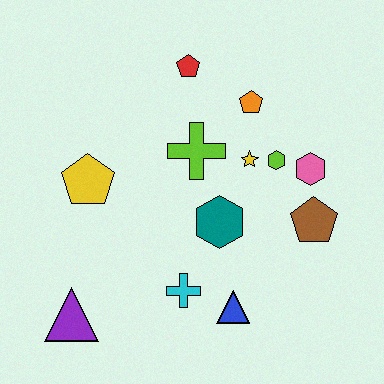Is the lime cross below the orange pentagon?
Yes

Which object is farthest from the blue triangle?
The red pentagon is farthest from the blue triangle.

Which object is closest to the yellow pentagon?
The lime cross is closest to the yellow pentagon.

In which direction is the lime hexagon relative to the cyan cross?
The lime hexagon is above the cyan cross.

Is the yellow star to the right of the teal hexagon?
Yes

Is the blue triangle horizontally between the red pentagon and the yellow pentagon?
No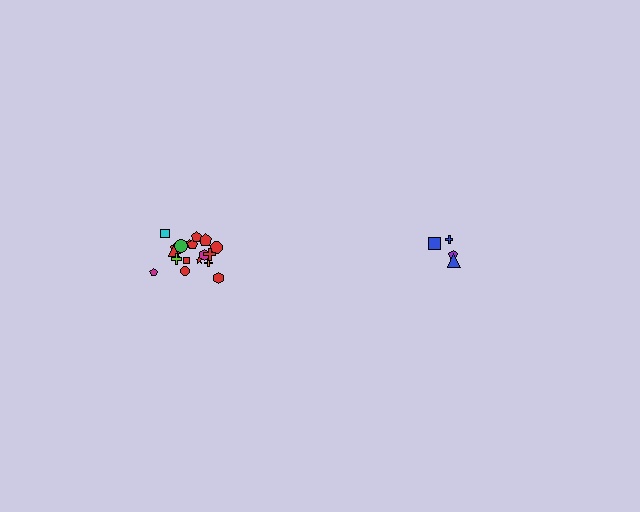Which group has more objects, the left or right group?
The left group.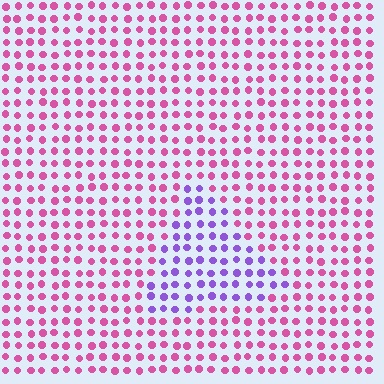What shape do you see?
I see a triangle.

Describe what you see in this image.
The image is filled with small pink elements in a uniform arrangement. A triangle-shaped region is visible where the elements are tinted to a slightly different hue, forming a subtle color boundary.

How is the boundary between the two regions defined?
The boundary is defined purely by a slight shift in hue (about 56 degrees). Spacing, size, and orientation are identical on both sides.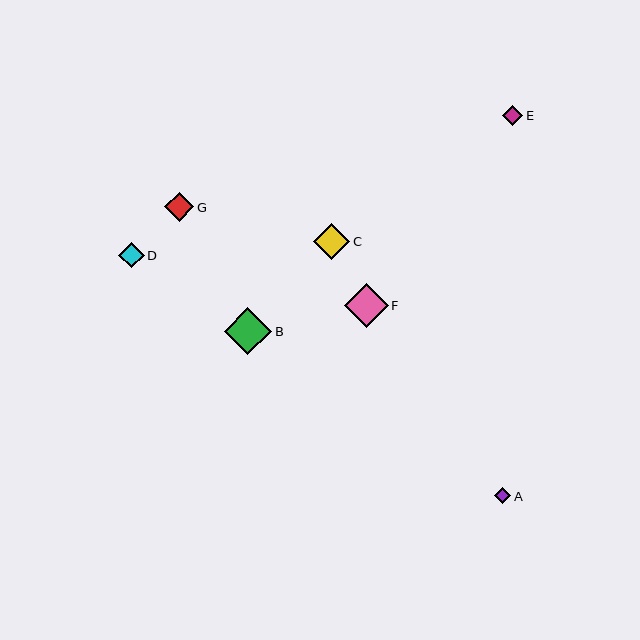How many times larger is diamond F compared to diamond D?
Diamond F is approximately 1.7 times the size of diamond D.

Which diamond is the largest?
Diamond B is the largest with a size of approximately 47 pixels.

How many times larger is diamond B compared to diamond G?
Diamond B is approximately 1.6 times the size of diamond G.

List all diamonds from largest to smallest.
From largest to smallest: B, F, C, G, D, E, A.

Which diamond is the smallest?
Diamond A is the smallest with a size of approximately 16 pixels.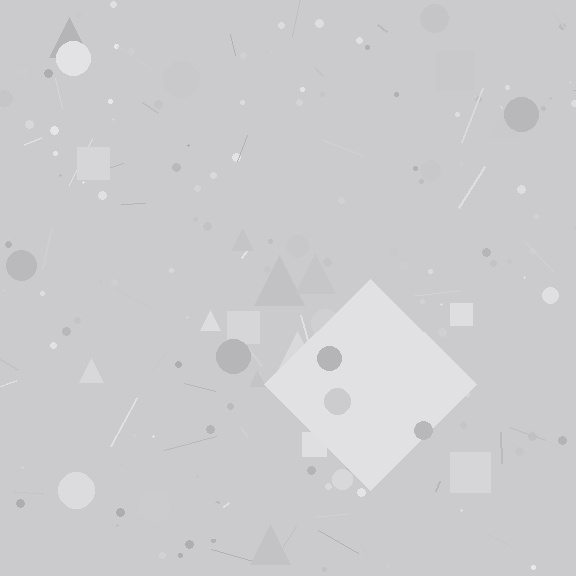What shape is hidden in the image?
A diamond is hidden in the image.